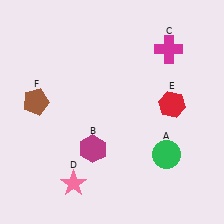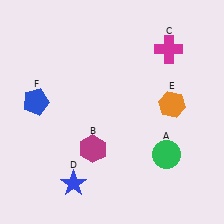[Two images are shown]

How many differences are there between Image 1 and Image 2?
There are 3 differences between the two images.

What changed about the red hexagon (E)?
In Image 1, E is red. In Image 2, it changed to orange.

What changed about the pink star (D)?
In Image 1, D is pink. In Image 2, it changed to blue.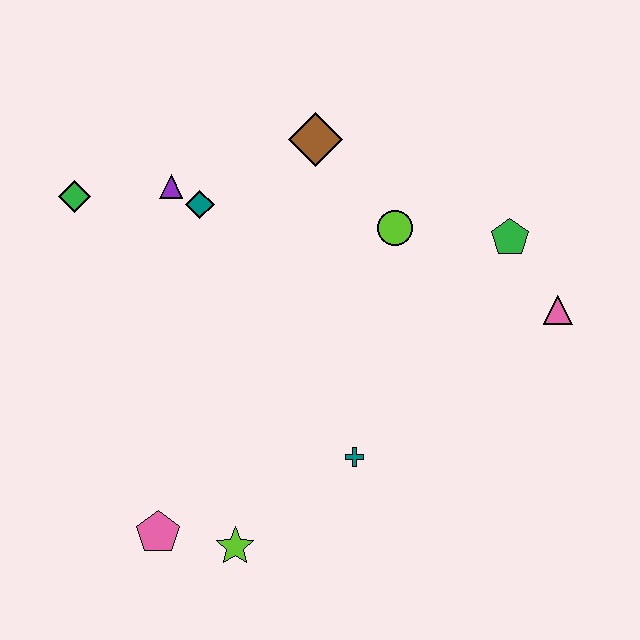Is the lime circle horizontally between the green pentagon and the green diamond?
Yes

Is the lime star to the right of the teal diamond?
Yes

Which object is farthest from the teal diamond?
The pink triangle is farthest from the teal diamond.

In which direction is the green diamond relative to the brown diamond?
The green diamond is to the left of the brown diamond.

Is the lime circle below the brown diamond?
Yes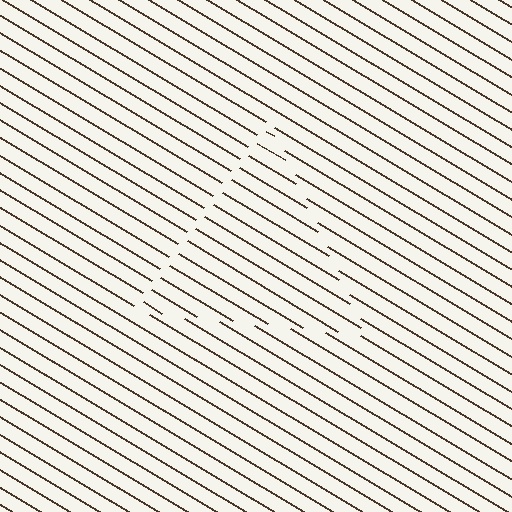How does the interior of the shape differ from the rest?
The interior of the shape contains the same grating, shifted by half a period — the contour is defined by the phase discontinuity where line-ends from the inner and outer gratings abut.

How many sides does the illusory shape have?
3 sides — the line-ends trace a triangle.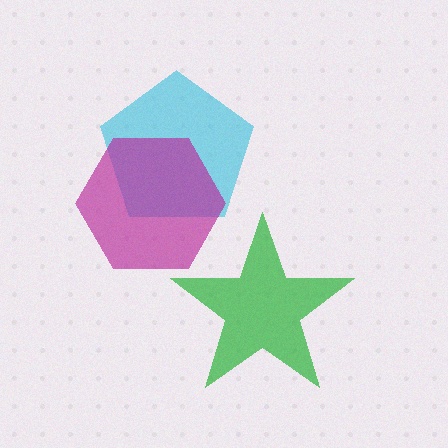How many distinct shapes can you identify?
There are 3 distinct shapes: a cyan pentagon, a green star, a magenta hexagon.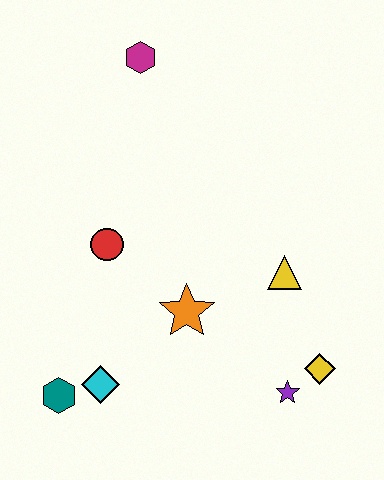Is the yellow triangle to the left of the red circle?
No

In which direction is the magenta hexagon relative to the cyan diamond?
The magenta hexagon is above the cyan diamond.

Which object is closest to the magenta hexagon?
The red circle is closest to the magenta hexagon.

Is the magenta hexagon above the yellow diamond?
Yes